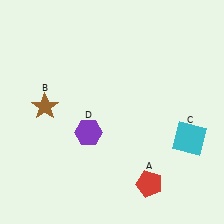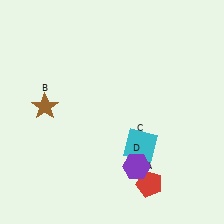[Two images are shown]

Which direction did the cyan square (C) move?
The cyan square (C) moved left.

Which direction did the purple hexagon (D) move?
The purple hexagon (D) moved right.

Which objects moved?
The objects that moved are: the cyan square (C), the purple hexagon (D).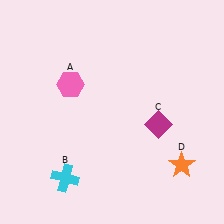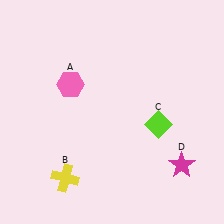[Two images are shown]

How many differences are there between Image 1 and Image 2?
There are 3 differences between the two images.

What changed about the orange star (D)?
In Image 1, D is orange. In Image 2, it changed to magenta.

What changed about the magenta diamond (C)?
In Image 1, C is magenta. In Image 2, it changed to lime.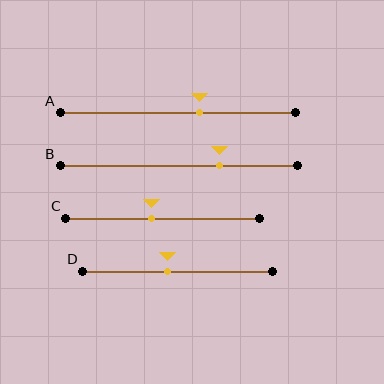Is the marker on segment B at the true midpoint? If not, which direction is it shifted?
No, the marker on segment B is shifted to the right by about 17% of the segment length.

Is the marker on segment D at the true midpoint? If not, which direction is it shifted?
No, the marker on segment D is shifted to the left by about 5% of the segment length.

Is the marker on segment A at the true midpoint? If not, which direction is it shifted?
No, the marker on segment A is shifted to the right by about 9% of the segment length.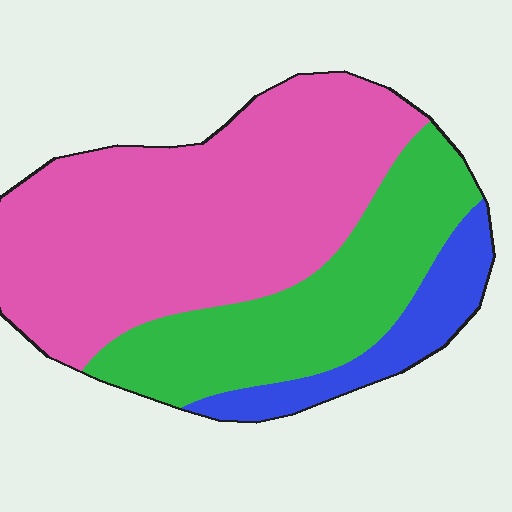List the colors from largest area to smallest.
From largest to smallest: pink, green, blue.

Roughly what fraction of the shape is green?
Green takes up about one third (1/3) of the shape.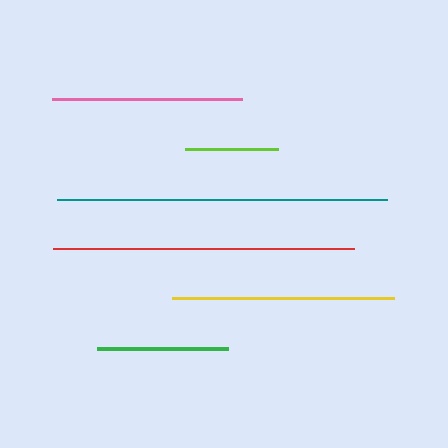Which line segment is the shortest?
The lime line is the shortest at approximately 94 pixels.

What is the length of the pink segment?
The pink segment is approximately 191 pixels long.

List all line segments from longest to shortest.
From longest to shortest: teal, red, yellow, pink, green, lime.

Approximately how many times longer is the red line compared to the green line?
The red line is approximately 2.3 times the length of the green line.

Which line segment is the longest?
The teal line is the longest at approximately 330 pixels.